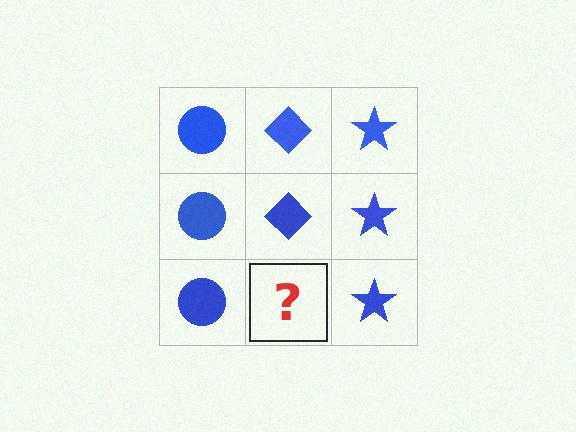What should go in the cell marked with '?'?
The missing cell should contain a blue diamond.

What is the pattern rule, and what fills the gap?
The rule is that each column has a consistent shape. The gap should be filled with a blue diamond.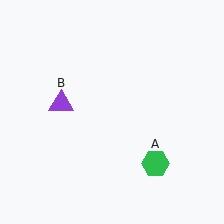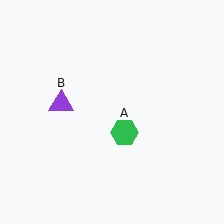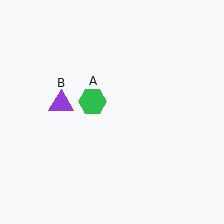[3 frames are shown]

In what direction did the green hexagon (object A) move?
The green hexagon (object A) moved up and to the left.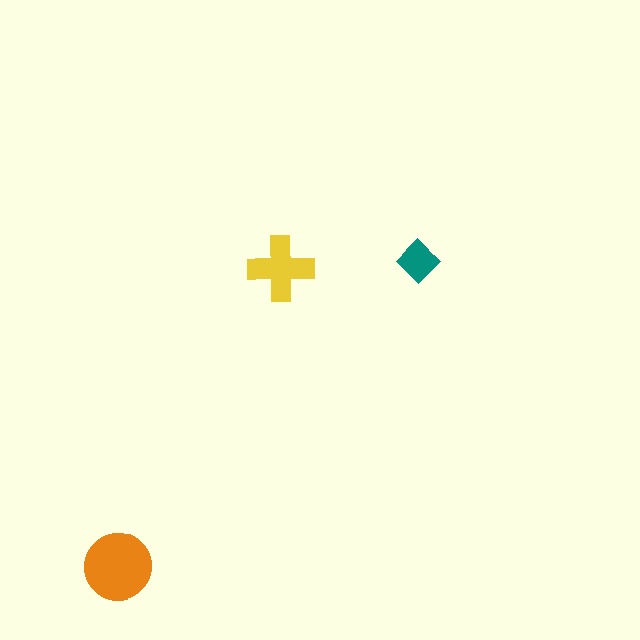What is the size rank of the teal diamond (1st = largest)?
3rd.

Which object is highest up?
The teal diamond is topmost.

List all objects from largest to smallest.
The orange circle, the yellow cross, the teal diamond.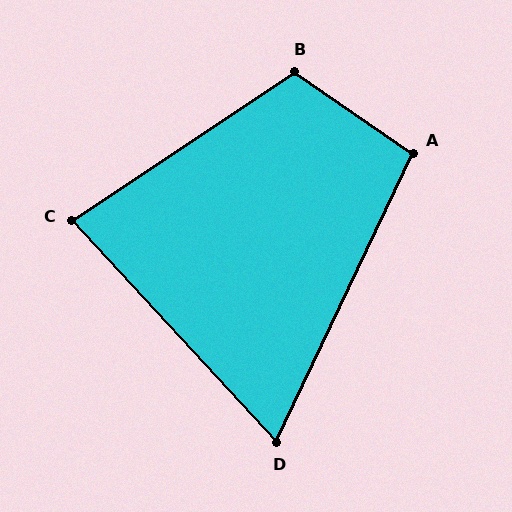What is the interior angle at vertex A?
Approximately 99 degrees (obtuse).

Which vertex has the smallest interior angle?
D, at approximately 68 degrees.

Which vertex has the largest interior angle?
B, at approximately 112 degrees.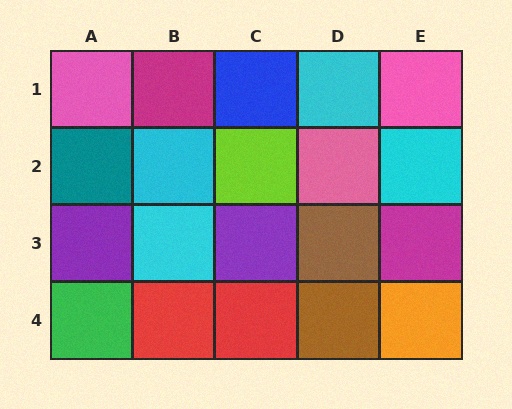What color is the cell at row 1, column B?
Magenta.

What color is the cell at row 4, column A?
Green.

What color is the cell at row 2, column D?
Pink.